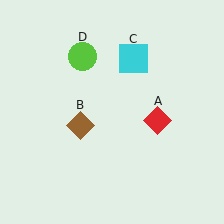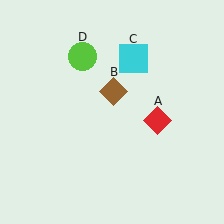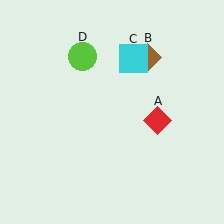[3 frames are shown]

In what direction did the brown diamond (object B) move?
The brown diamond (object B) moved up and to the right.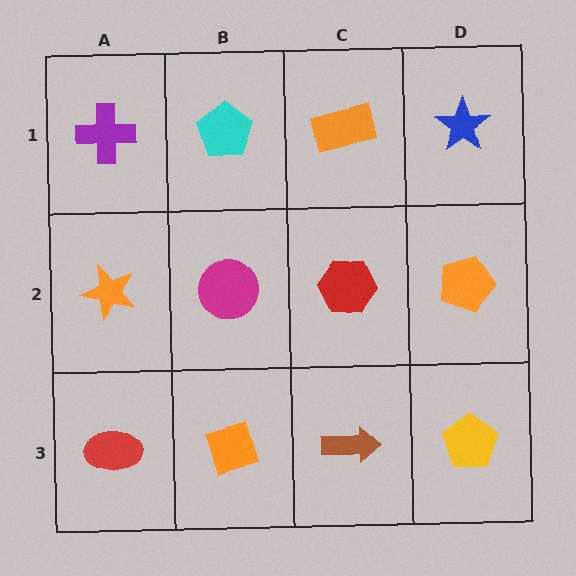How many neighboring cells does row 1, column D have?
2.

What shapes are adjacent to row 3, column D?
An orange pentagon (row 2, column D), a brown arrow (row 3, column C).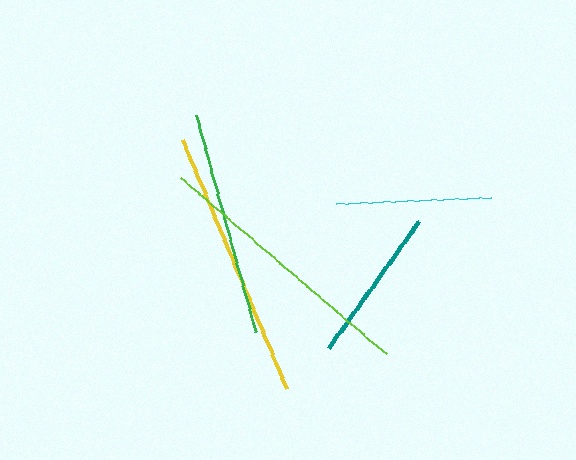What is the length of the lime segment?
The lime segment is approximately 270 pixels long.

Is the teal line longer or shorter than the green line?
The green line is longer than the teal line.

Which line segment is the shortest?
The cyan line is the shortest at approximately 154 pixels.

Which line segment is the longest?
The lime line is the longest at approximately 270 pixels.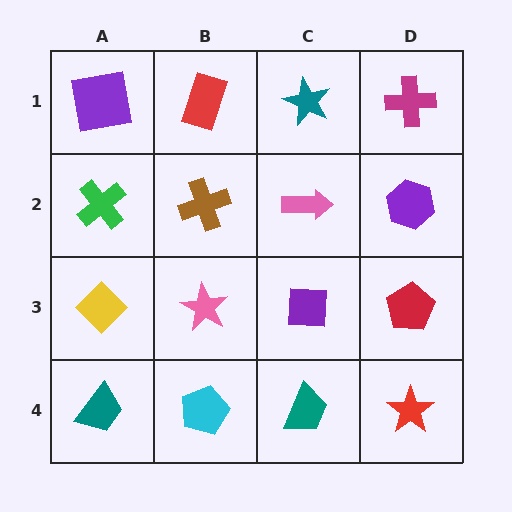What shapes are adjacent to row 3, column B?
A brown cross (row 2, column B), a cyan pentagon (row 4, column B), a yellow diamond (row 3, column A), a purple square (row 3, column C).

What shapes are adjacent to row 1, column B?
A brown cross (row 2, column B), a purple square (row 1, column A), a teal star (row 1, column C).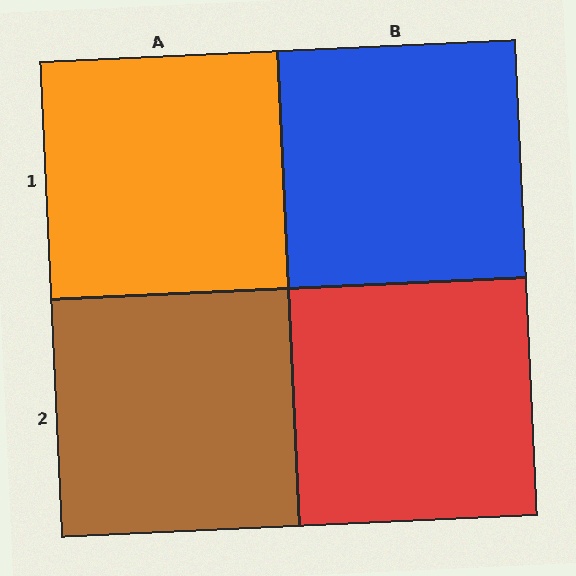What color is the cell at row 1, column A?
Orange.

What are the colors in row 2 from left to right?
Brown, red.